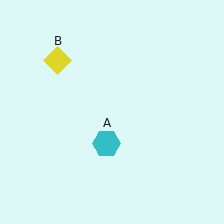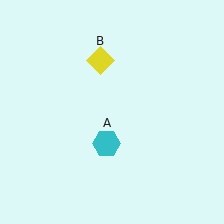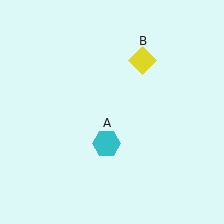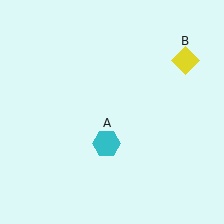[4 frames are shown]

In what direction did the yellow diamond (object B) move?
The yellow diamond (object B) moved right.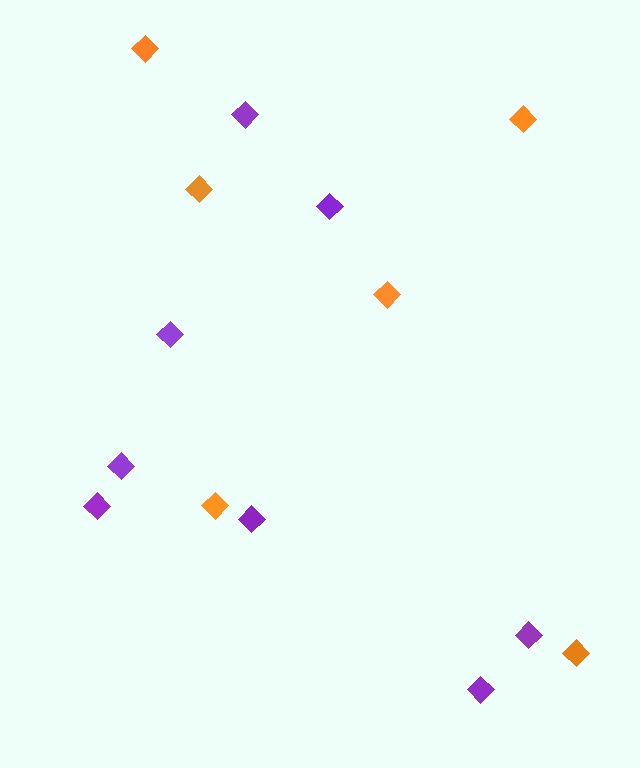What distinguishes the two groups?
There are 2 groups: one group of orange diamonds (6) and one group of purple diamonds (8).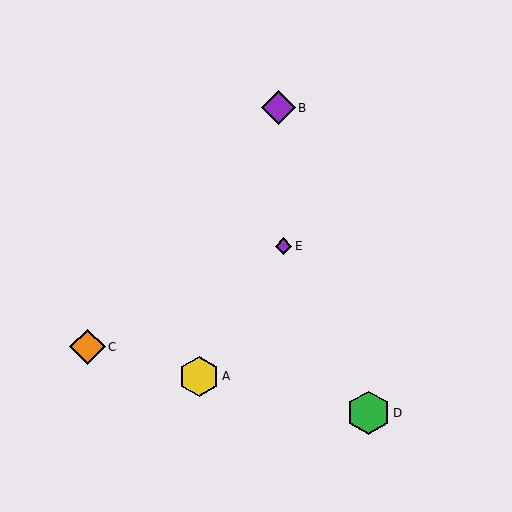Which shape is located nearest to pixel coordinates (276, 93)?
The purple diamond (labeled B) at (278, 108) is nearest to that location.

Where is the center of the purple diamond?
The center of the purple diamond is at (278, 108).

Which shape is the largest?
The green hexagon (labeled D) is the largest.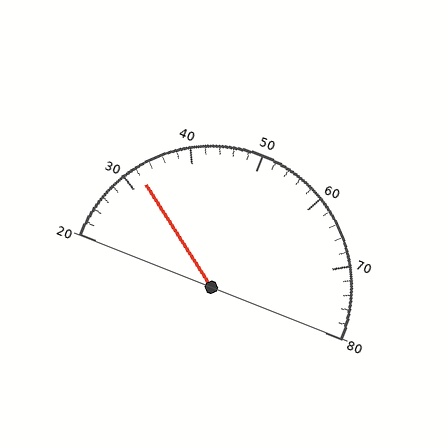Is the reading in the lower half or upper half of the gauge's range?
The reading is in the lower half of the range (20 to 80).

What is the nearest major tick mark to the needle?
The nearest major tick mark is 30.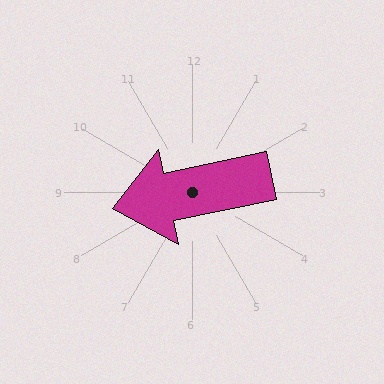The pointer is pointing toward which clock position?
Roughly 9 o'clock.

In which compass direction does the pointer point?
West.